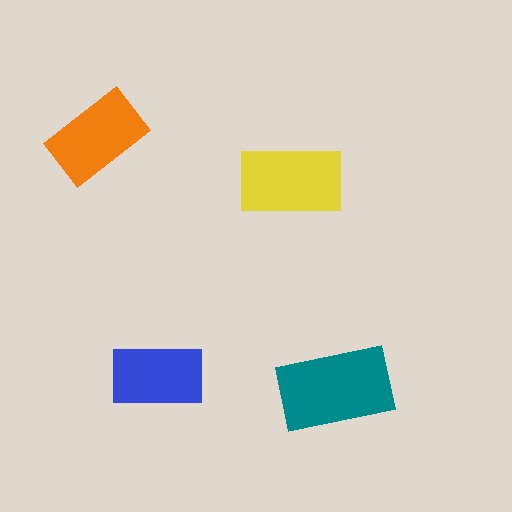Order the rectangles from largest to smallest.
the teal one, the yellow one, the orange one, the blue one.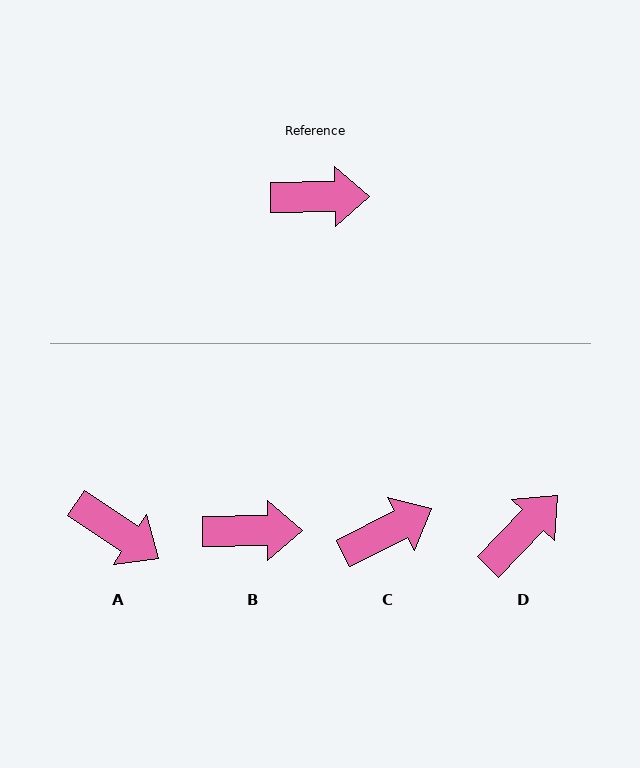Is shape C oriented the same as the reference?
No, it is off by about 26 degrees.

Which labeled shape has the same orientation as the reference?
B.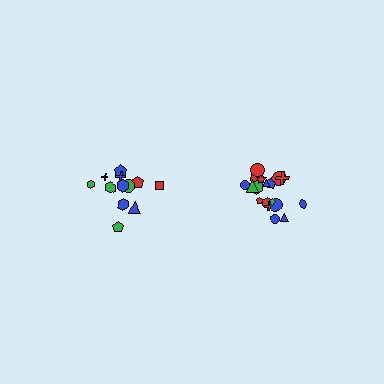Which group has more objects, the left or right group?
The right group.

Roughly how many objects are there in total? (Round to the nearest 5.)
Roughly 30 objects in total.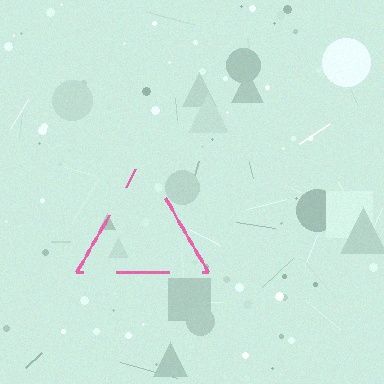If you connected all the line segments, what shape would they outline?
They would outline a triangle.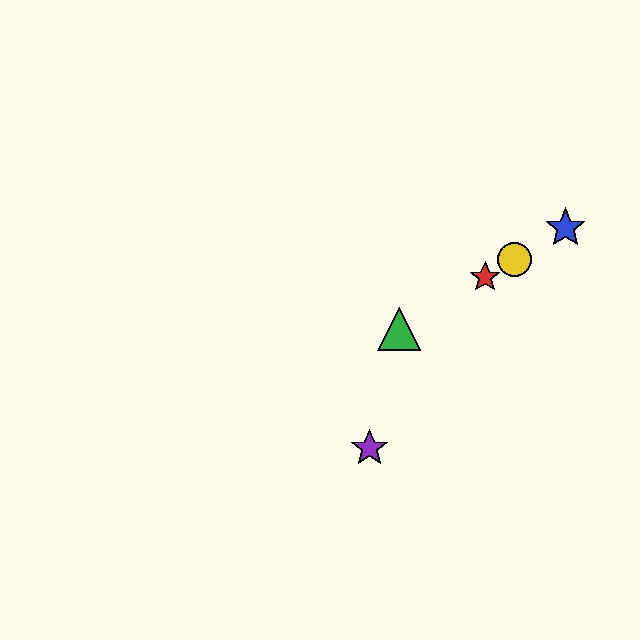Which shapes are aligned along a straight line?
The red star, the blue star, the green triangle, the yellow circle are aligned along a straight line.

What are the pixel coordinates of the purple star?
The purple star is at (369, 448).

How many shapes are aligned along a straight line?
4 shapes (the red star, the blue star, the green triangle, the yellow circle) are aligned along a straight line.